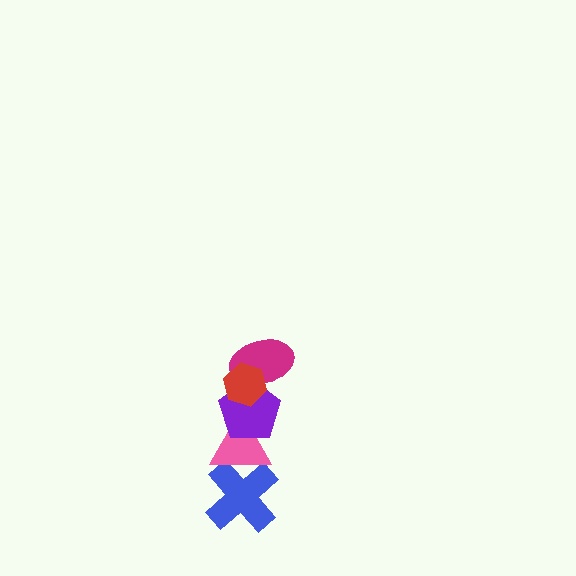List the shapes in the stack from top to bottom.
From top to bottom: the red hexagon, the magenta ellipse, the purple pentagon, the pink triangle, the blue cross.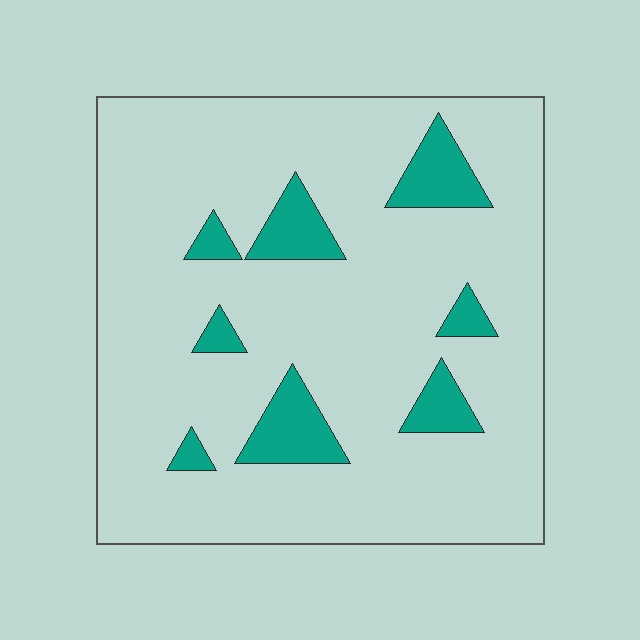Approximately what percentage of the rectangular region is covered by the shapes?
Approximately 10%.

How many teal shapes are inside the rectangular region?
8.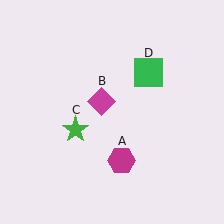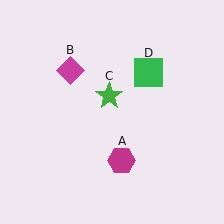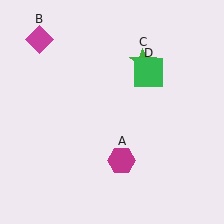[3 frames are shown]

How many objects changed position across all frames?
2 objects changed position: magenta diamond (object B), green star (object C).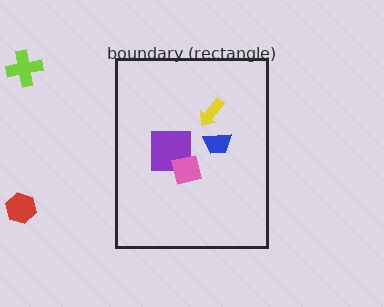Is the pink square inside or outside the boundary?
Inside.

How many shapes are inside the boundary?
4 inside, 2 outside.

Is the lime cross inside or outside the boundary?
Outside.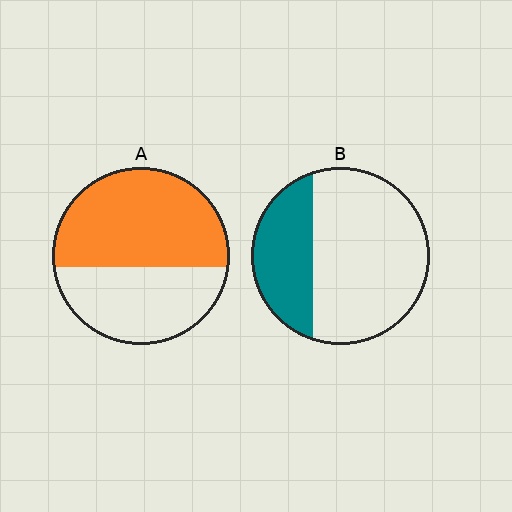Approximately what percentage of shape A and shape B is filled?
A is approximately 60% and B is approximately 30%.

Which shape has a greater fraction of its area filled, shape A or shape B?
Shape A.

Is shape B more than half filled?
No.